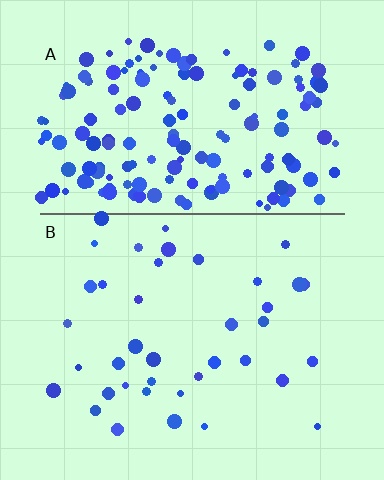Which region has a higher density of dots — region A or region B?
A (the top).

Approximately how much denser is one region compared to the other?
Approximately 4.1× — region A over region B.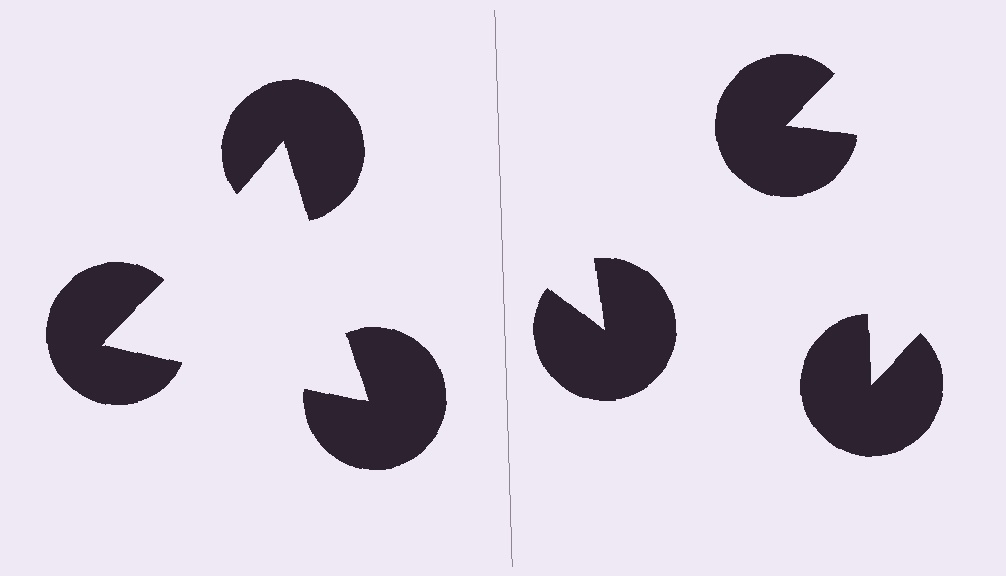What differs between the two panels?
The pac-man discs are positioned identically on both sides; only the wedge orientations differ. On the left they align to a triangle; on the right they are misaligned.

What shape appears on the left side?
An illusory triangle.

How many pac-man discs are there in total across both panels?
6 — 3 on each side.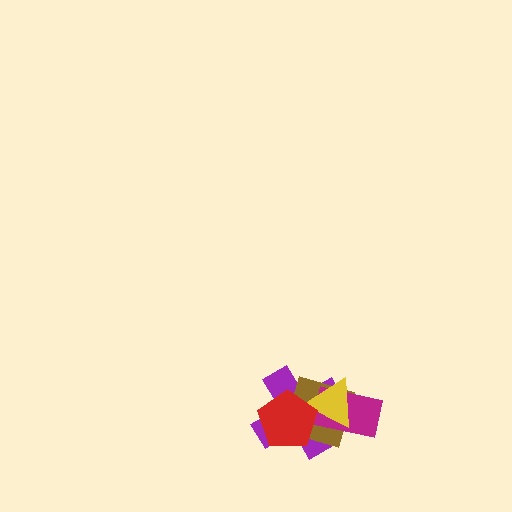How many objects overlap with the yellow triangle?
4 objects overlap with the yellow triangle.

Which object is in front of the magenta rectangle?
The yellow triangle is in front of the magenta rectangle.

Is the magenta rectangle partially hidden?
Yes, it is partially covered by another shape.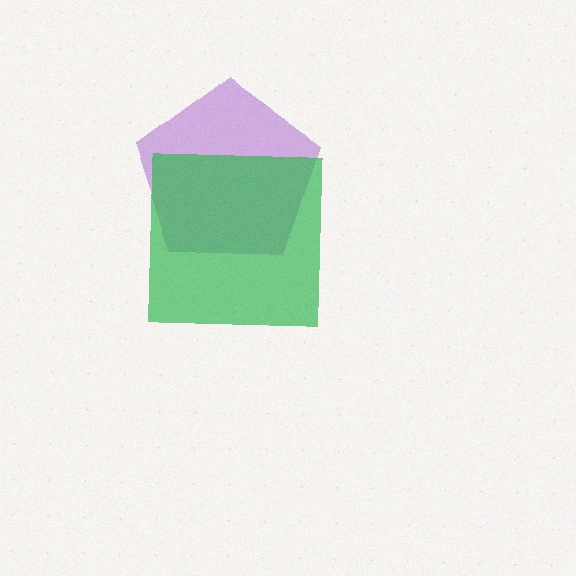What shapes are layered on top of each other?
The layered shapes are: a purple pentagon, a green square.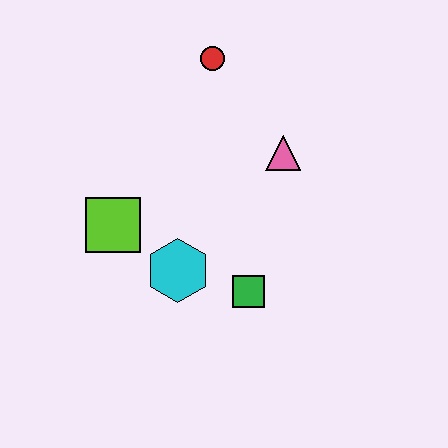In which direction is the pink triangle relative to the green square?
The pink triangle is above the green square.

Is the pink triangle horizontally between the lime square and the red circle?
No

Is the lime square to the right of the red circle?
No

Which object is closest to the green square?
The cyan hexagon is closest to the green square.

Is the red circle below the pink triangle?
No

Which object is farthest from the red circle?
The green square is farthest from the red circle.